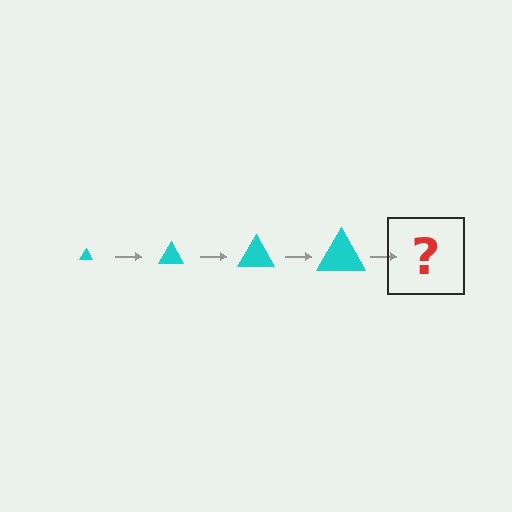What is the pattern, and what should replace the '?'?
The pattern is that the triangle gets progressively larger each step. The '?' should be a cyan triangle, larger than the previous one.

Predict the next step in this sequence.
The next step is a cyan triangle, larger than the previous one.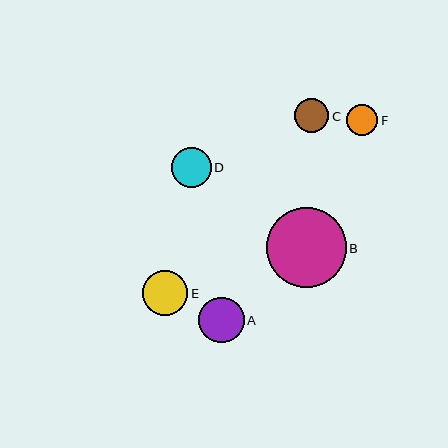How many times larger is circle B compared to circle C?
Circle B is approximately 2.3 times the size of circle C.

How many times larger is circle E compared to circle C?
Circle E is approximately 1.3 times the size of circle C.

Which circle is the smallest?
Circle F is the smallest with a size of approximately 31 pixels.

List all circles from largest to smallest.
From largest to smallest: B, A, E, D, C, F.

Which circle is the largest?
Circle B is the largest with a size of approximately 79 pixels.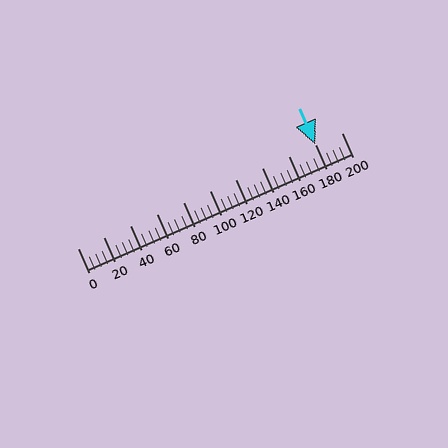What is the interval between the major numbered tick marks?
The major tick marks are spaced 20 units apart.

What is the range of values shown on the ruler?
The ruler shows values from 0 to 200.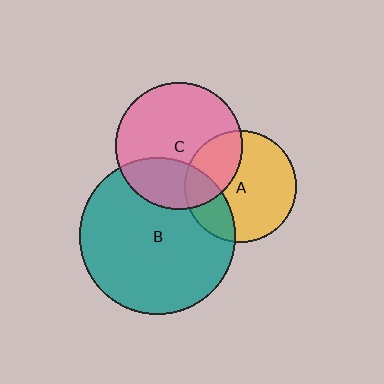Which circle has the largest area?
Circle B (teal).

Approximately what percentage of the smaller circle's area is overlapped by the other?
Approximately 25%.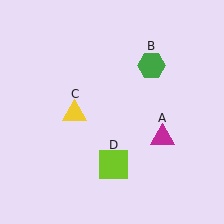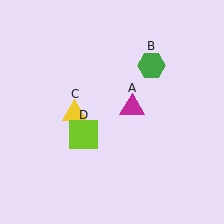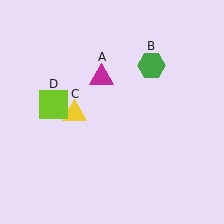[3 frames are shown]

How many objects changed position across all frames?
2 objects changed position: magenta triangle (object A), lime square (object D).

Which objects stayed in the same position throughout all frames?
Green hexagon (object B) and yellow triangle (object C) remained stationary.